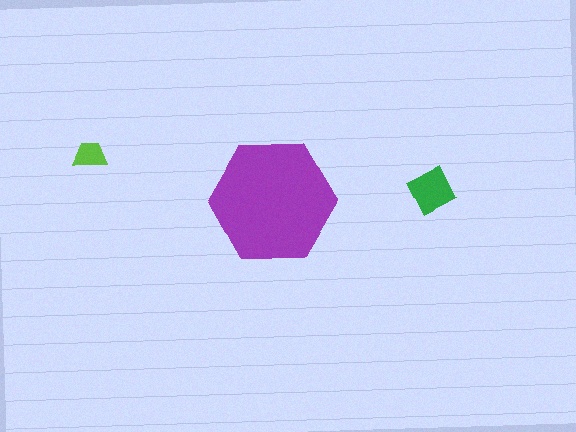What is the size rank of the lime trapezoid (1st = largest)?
3rd.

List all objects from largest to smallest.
The purple hexagon, the green diamond, the lime trapezoid.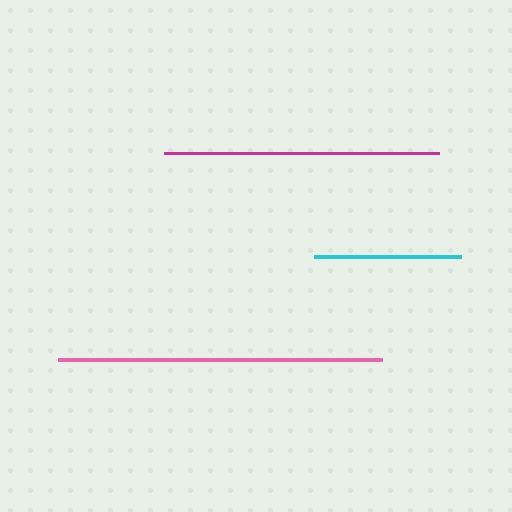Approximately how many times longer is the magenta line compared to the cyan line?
The magenta line is approximately 1.9 times the length of the cyan line.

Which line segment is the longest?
The pink line is the longest at approximately 323 pixels.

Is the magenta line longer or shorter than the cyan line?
The magenta line is longer than the cyan line.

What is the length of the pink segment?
The pink segment is approximately 323 pixels long.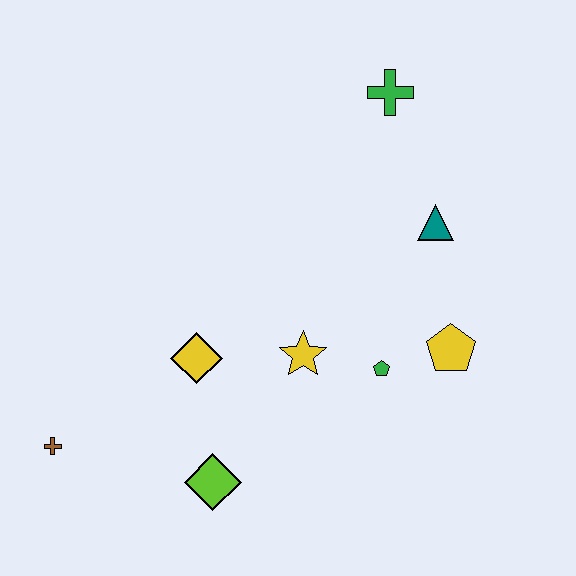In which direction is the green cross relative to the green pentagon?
The green cross is above the green pentagon.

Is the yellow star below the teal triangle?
Yes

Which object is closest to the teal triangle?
The yellow pentagon is closest to the teal triangle.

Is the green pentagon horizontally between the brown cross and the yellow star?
No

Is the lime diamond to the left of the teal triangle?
Yes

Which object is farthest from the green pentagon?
The brown cross is farthest from the green pentagon.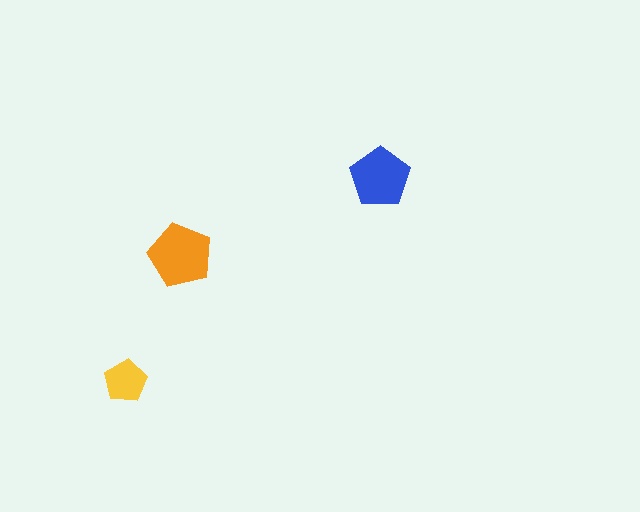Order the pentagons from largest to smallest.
the orange one, the blue one, the yellow one.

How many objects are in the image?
There are 3 objects in the image.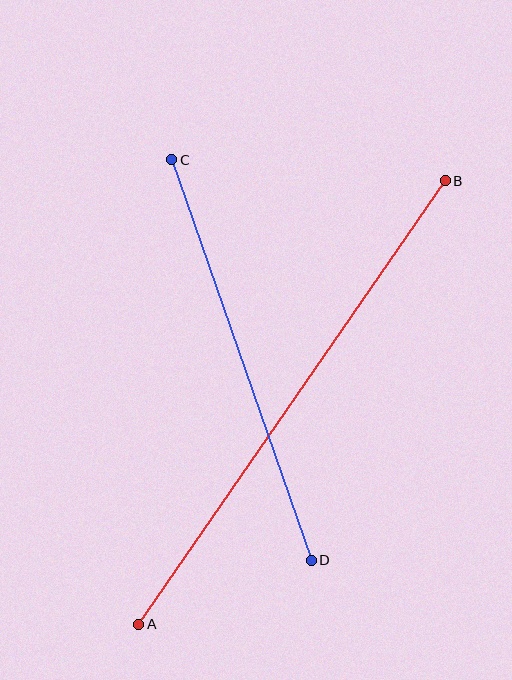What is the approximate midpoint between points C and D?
The midpoint is at approximately (241, 360) pixels.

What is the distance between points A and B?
The distance is approximately 539 pixels.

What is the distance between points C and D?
The distance is approximately 424 pixels.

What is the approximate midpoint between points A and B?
The midpoint is at approximately (292, 403) pixels.